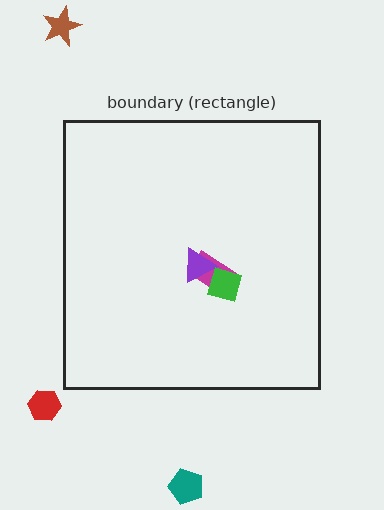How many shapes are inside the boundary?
3 inside, 3 outside.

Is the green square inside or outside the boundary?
Inside.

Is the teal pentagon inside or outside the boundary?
Outside.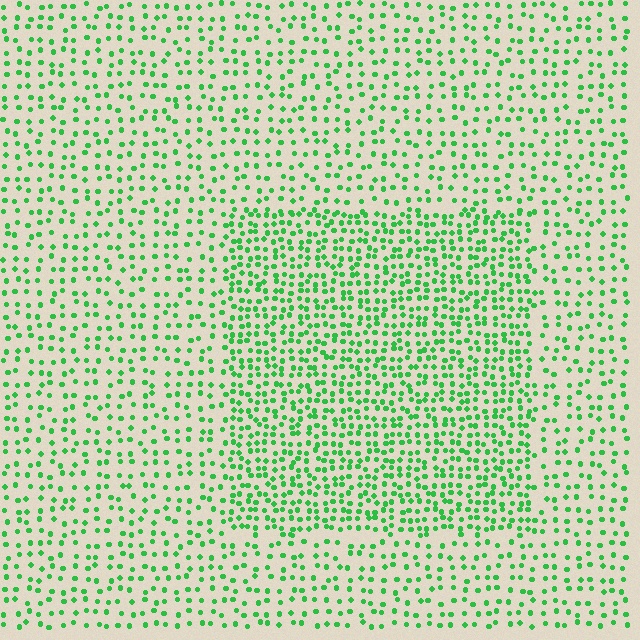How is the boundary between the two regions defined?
The boundary is defined by a change in element density (approximately 1.8x ratio). All elements are the same color, size, and shape.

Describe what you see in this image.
The image contains small green elements arranged at two different densities. A rectangle-shaped region is visible where the elements are more densely packed than the surrounding area.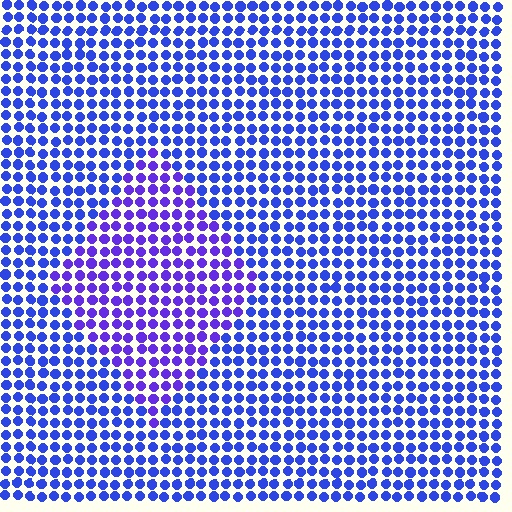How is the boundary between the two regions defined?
The boundary is defined purely by a slight shift in hue (about 27 degrees). Spacing, size, and orientation are identical on both sides.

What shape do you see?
I see a diamond.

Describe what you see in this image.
The image is filled with small blue elements in a uniform arrangement. A diamond-shaped region is visible where the elements are tinted to a slightly different hue, forming a subtle color boundary.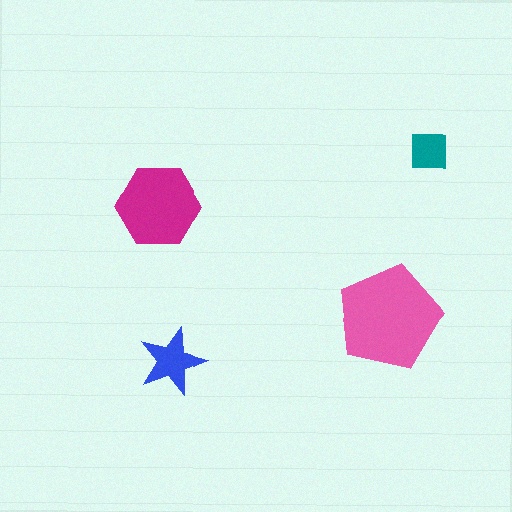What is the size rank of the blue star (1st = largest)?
3rd.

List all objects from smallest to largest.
The teal square, the blue star, the magenta hexagon, the pink pentagon.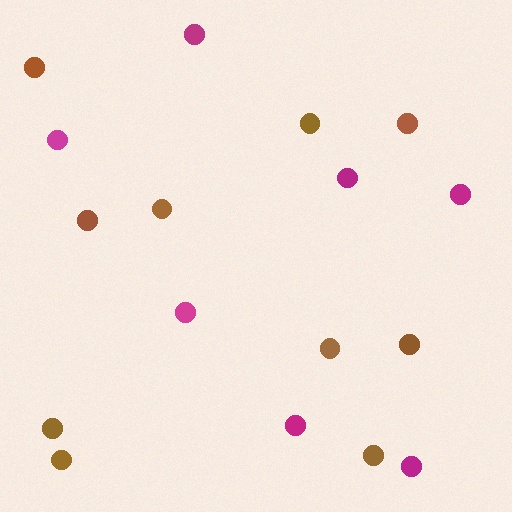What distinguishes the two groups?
There are 2 groups: one group of magenta circles (7) and one group of brown circles (10).